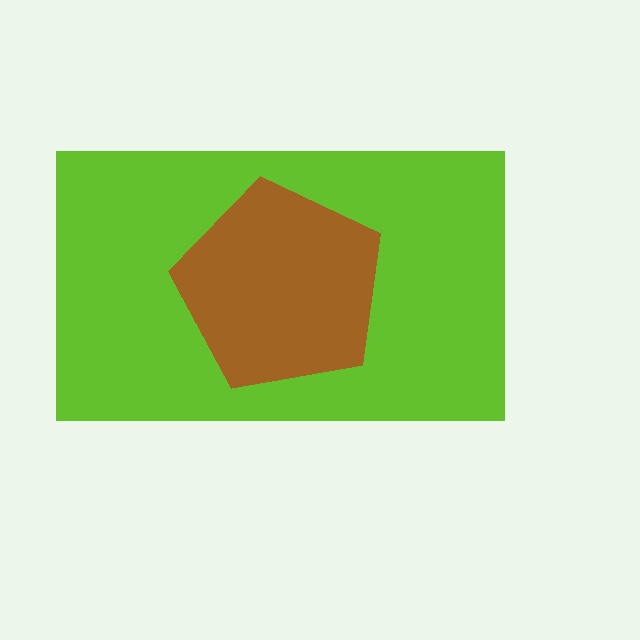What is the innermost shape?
The brown pentagon.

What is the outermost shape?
The lime rectangle.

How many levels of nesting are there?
2.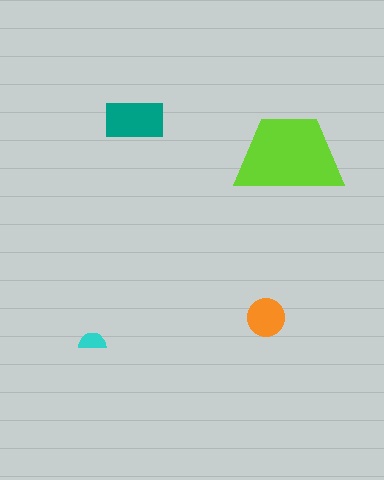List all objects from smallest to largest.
The cyan semicircle, the orange circle, the teal rectangle, the lime trapezoid.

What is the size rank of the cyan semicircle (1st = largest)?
4th.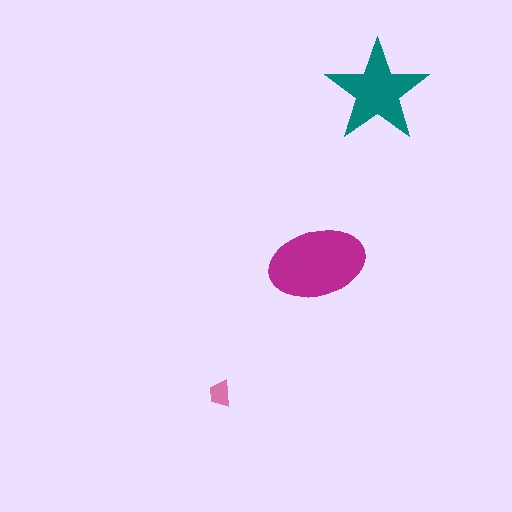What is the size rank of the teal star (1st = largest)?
2nd.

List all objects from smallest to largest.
The pink trapezoid, the teal star, the magenta ellipse.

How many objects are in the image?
There are 3 objects in the image.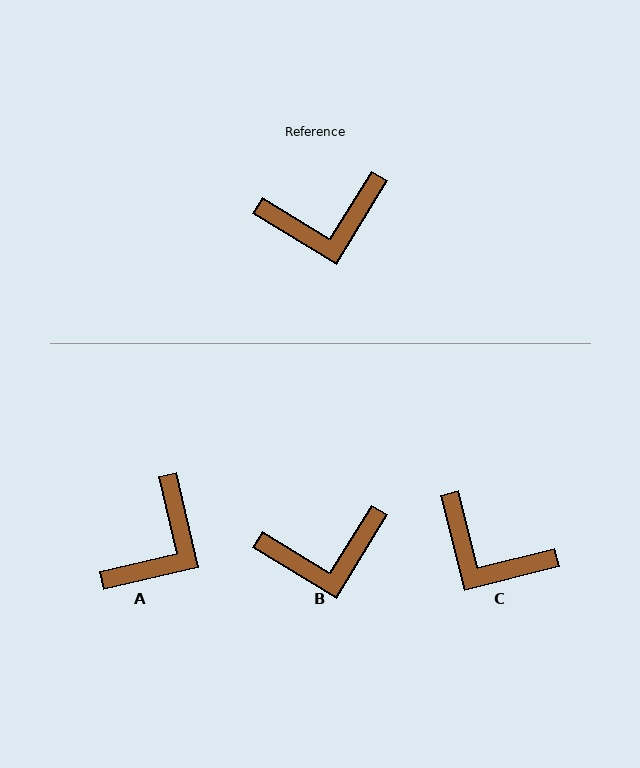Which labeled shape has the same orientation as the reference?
B.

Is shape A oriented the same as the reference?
No, it is off by about 44 degrees.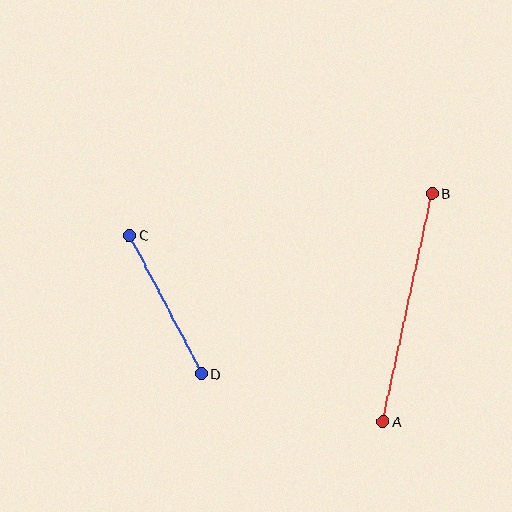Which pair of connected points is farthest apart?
Points A and B are farthest apart.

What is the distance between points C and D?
The distance is approximately 156 pixels.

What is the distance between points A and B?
The distance is approximately 233 pixels.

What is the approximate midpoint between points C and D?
The midpoint is at approximately (166, 304) pixels.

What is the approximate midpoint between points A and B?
The midpoint is at approximately (408, 307) pixels.